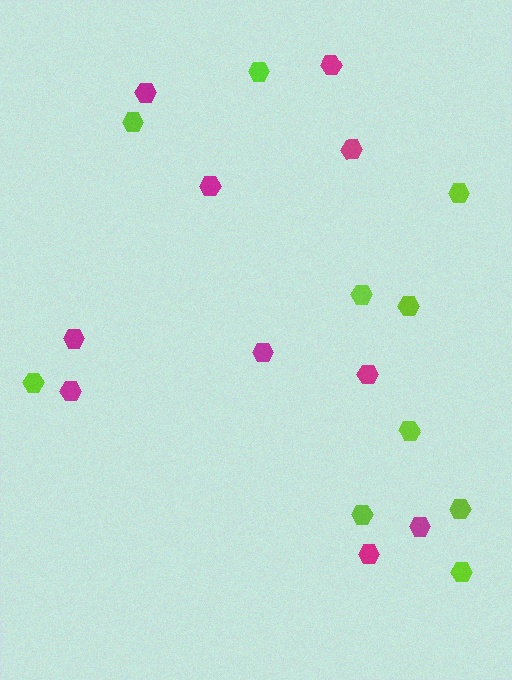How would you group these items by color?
There are 2 groups: one group of magenta hexagons (10) and one group of lime hexagons (10).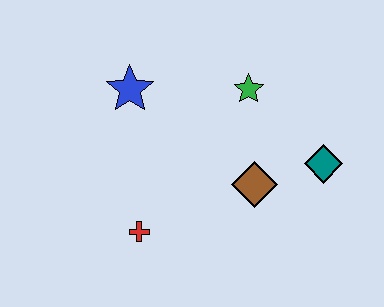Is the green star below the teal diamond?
No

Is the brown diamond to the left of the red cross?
No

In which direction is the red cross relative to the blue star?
The red cross is below the blue star.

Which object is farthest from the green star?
The red cross is farthest from the green star.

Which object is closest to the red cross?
The brown diamond is closest to the red cross.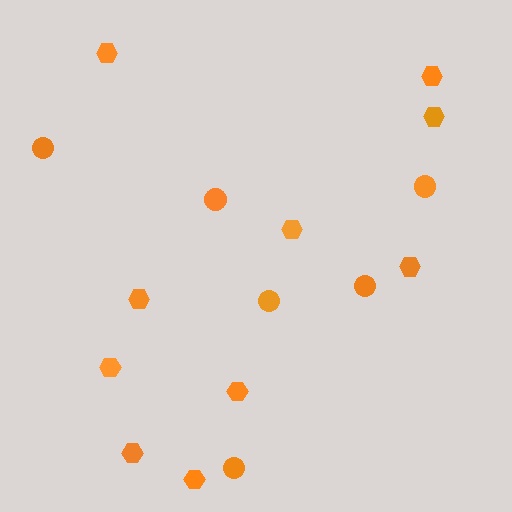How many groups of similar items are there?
There are 2 groups: one group of circles (6) and one group of hexagons (10).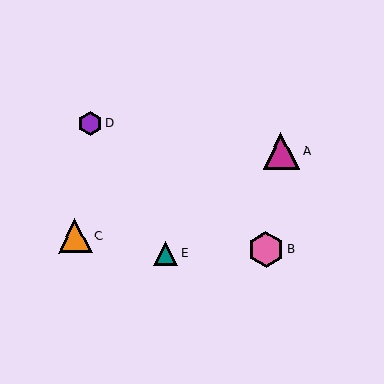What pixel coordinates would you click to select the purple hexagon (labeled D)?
Click at (90, 124) to select the purple hexagon D.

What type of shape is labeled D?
Shape D is a purple hexagon.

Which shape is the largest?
The magenta triangle (labeled A) is the largest.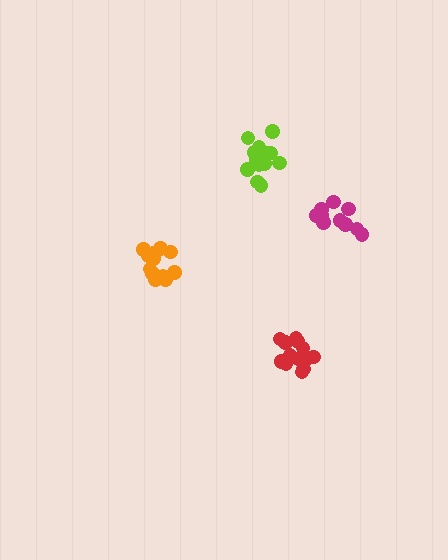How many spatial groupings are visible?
There are 4 spatial groupings.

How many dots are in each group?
Group 1: 13 dots, Group 2: 12 dots, Group 3: 10 dots, Group 4: 13 dots (48 total).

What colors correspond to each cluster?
The clusters are colored: lime, orange, magenta, red.